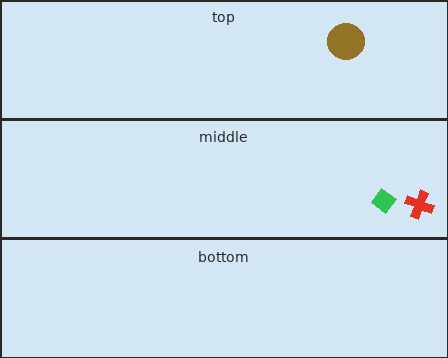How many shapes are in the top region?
1.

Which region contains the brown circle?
The top region.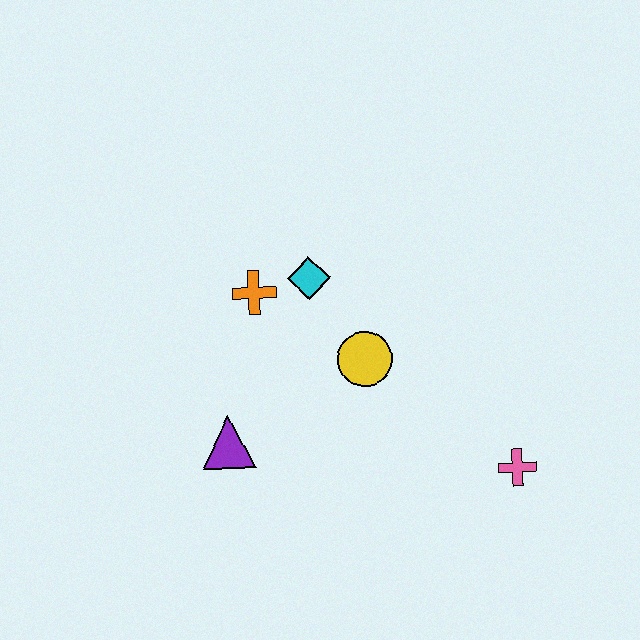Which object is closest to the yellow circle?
The cyan diamond is closest to the yellow circle.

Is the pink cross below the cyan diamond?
Yes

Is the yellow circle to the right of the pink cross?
No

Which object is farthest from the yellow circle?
The pink cross is farthest from the yellow circle.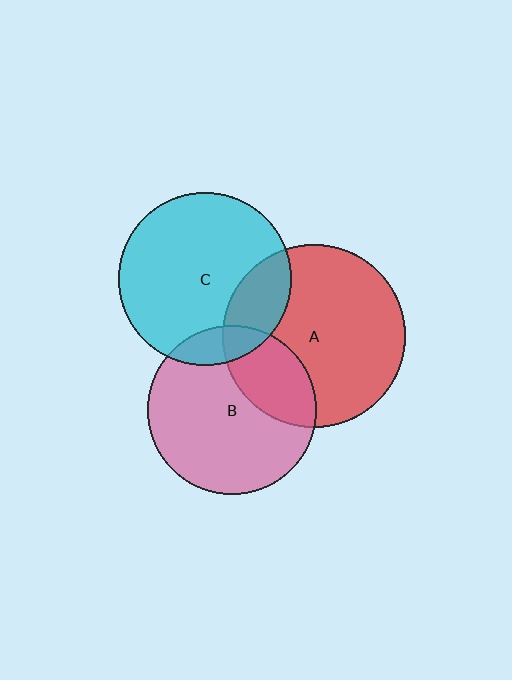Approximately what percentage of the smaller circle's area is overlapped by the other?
Approximately 10%.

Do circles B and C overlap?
Yes.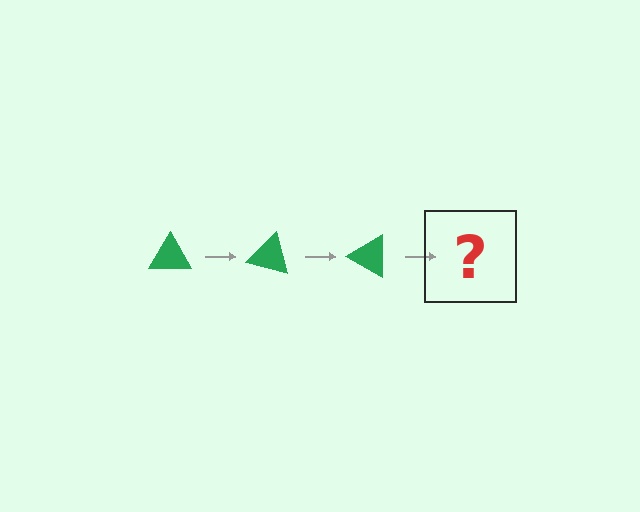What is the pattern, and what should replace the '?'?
The pattern is that the triangle rotates 15 degrees each step. The '?' should be a green triangle rotated 45 degrees.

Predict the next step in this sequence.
The next step is a green triangle rotated 45 degrees.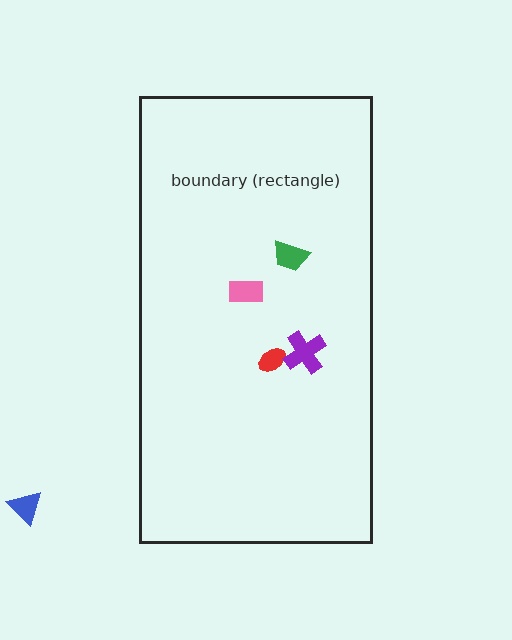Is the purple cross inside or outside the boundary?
Inside.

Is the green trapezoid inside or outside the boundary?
Inside.